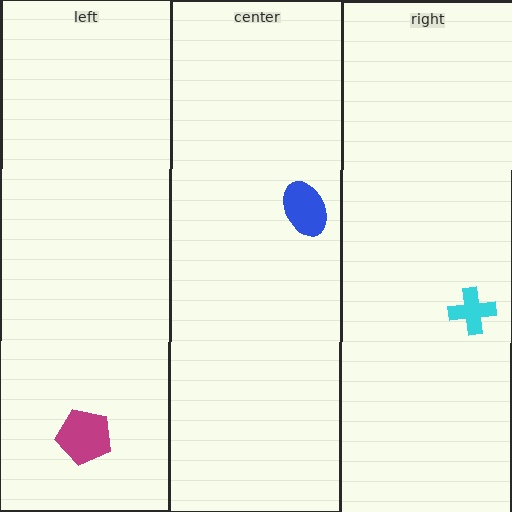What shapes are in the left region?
The magenta pentagon.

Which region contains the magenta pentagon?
The left region.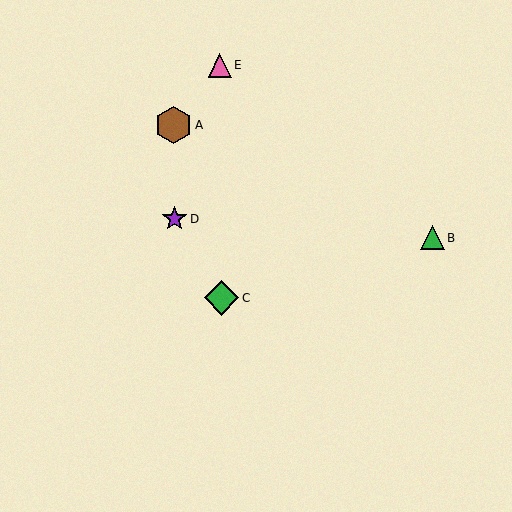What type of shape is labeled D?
Shape D is a purple star.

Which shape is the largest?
The brown hexagon (labeled A) is the largest.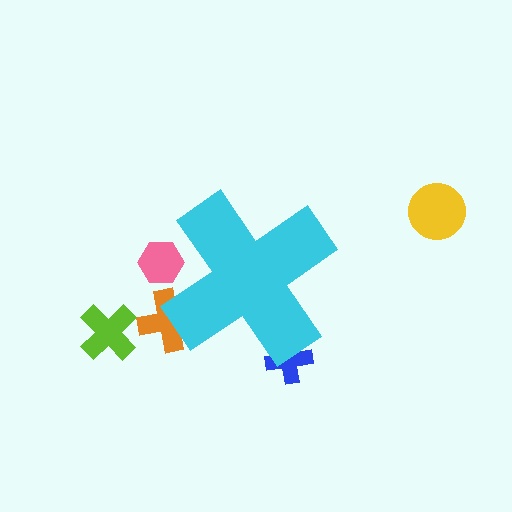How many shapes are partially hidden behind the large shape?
3 shapes are partially hidden.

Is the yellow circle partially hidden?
No, the yellow circle is fully visible.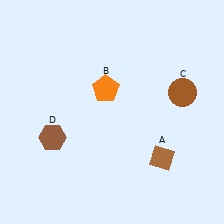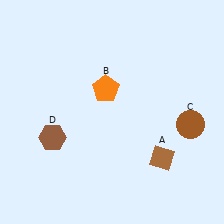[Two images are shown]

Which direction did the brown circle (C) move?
The brown circle (C) moved down.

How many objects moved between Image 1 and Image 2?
1 object moved between the two images.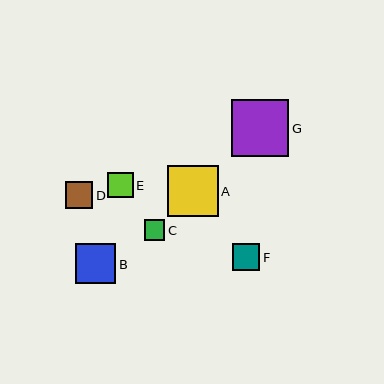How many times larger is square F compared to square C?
Square F is approximately 1.3 times the size of square C.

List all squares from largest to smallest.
From largest to smallest: G, A, B, F, D, E, C.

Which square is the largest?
Square G is the largest with a size of approximately 57 pixels.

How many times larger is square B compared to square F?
Square B is approximately 1.5 times the size of square F.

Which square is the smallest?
Square C is the smallest with a size of approximately 21 pixels.